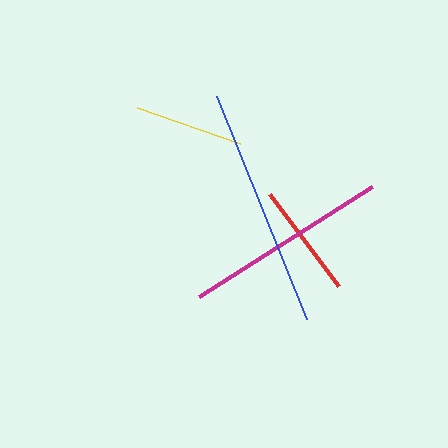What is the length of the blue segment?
The blue segment is approximately 240 pixels long.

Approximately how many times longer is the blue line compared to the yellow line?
The blue line is approximately 2.2 times the length of the yellow line.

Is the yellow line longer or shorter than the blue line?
The blue line is longer than the yellow line.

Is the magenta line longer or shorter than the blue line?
The blue line is longer than the magenta line.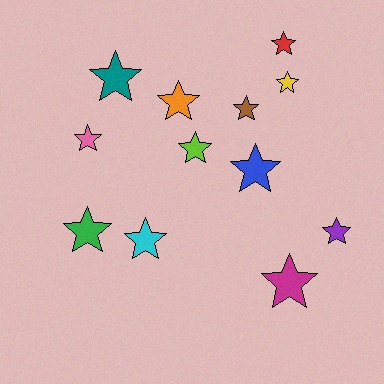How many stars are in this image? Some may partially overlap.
There are 12 stars.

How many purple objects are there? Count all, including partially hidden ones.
There is 1 purple object.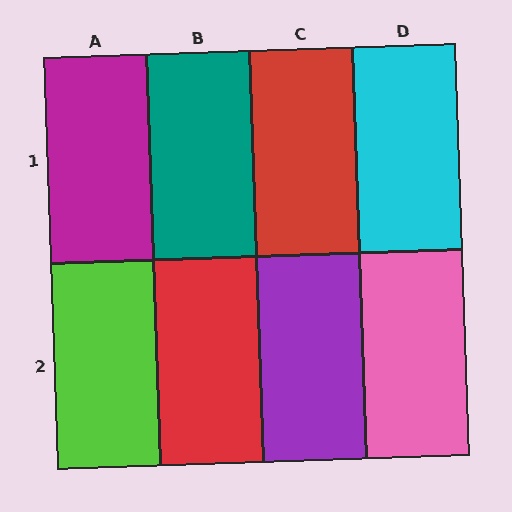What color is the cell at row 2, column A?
Lime.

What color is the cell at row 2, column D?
Pink.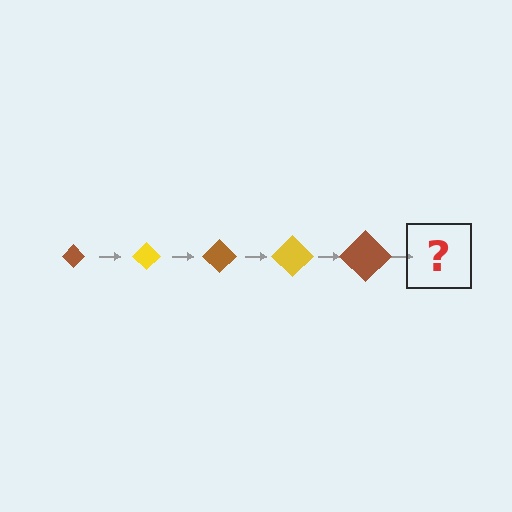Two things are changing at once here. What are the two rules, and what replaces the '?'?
The two rules are that the diamond grows larger each step and the color cycles through brown and yellow. The '?' should be a yellow diamond, larger than the previous one.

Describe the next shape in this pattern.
It should be a yellow diamond, larger than the previous one.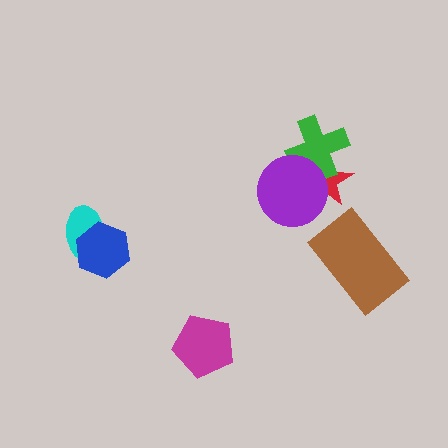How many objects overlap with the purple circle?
2 objects overlap with the purple circle.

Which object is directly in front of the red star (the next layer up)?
The green cross is directly in front of the red star.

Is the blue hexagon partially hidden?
No, no other shape covers it.